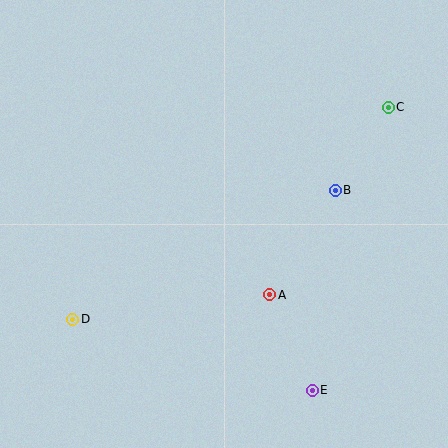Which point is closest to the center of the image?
Point A at (270, 295) is closest to the center.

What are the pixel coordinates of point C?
Point C is at (388, 107).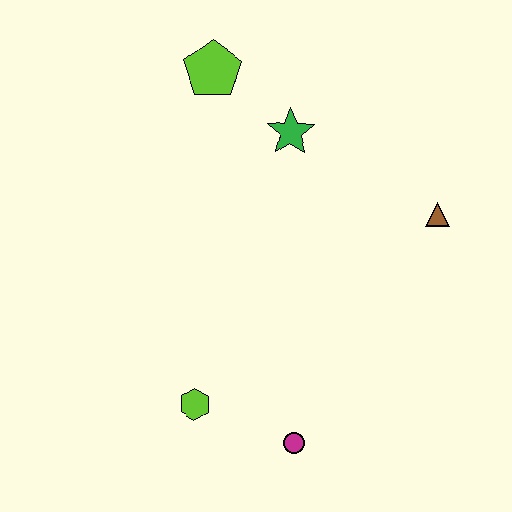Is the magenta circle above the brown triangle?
No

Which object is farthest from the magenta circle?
The lime pentagon is farthest from the magenta circle.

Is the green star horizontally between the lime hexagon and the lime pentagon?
No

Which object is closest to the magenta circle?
The lime hexagon is closest to the magenta circle.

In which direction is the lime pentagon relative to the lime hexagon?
The lime pentagon is above the lime hexagon.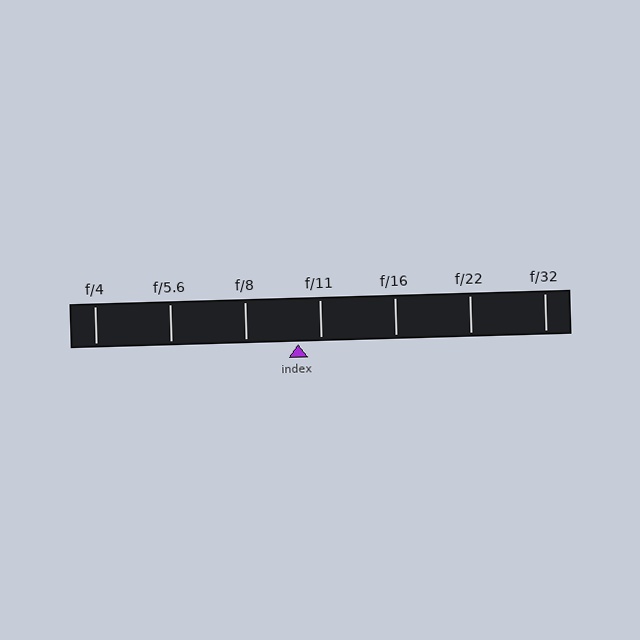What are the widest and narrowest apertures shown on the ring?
The widest aperture shown is f/4 and the narrowest is f/32.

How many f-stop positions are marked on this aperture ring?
There are 7 f-stop positions marked.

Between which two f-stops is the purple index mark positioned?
The index mark is between f/8 and f/11.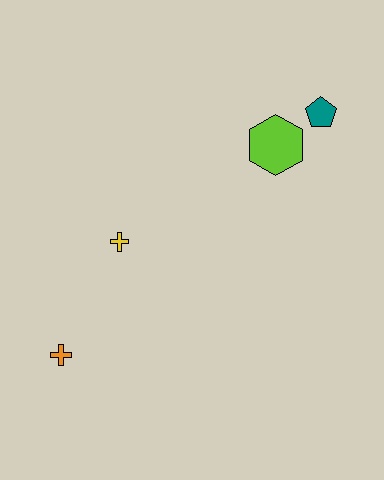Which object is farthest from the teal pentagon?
The orange cross is farthest from the teal pentagon.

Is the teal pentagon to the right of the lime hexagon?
Yes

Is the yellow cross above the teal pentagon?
No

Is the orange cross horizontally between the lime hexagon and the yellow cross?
No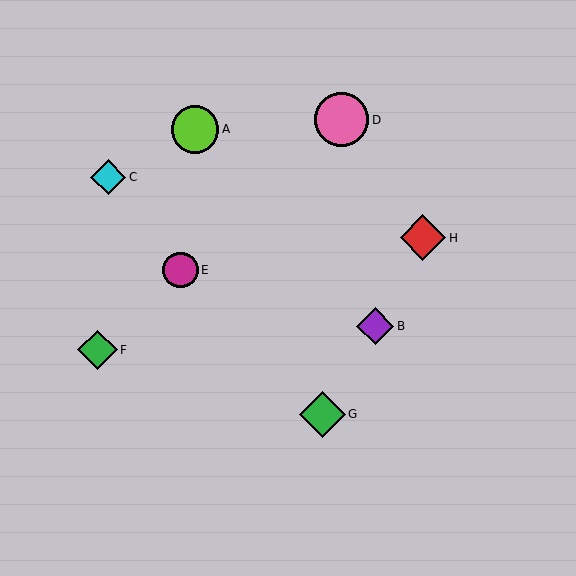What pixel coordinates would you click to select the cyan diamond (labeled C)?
Click at (108, 177) to select the cyan diamond C.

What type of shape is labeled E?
Shape E is a magenta circle.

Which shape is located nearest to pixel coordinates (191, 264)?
The magenta circle (labeled E) at (180, 270) is nearest to that location.